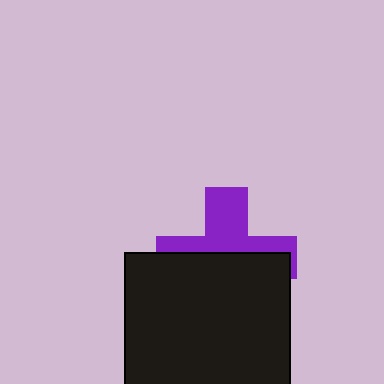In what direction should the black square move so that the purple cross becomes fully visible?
The black square should move down. That is the shortest direction to clear the overlap and leave the purple cross fully visible.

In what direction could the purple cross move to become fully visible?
The purple cross could move up. That would shift it out from behind the black square entirely.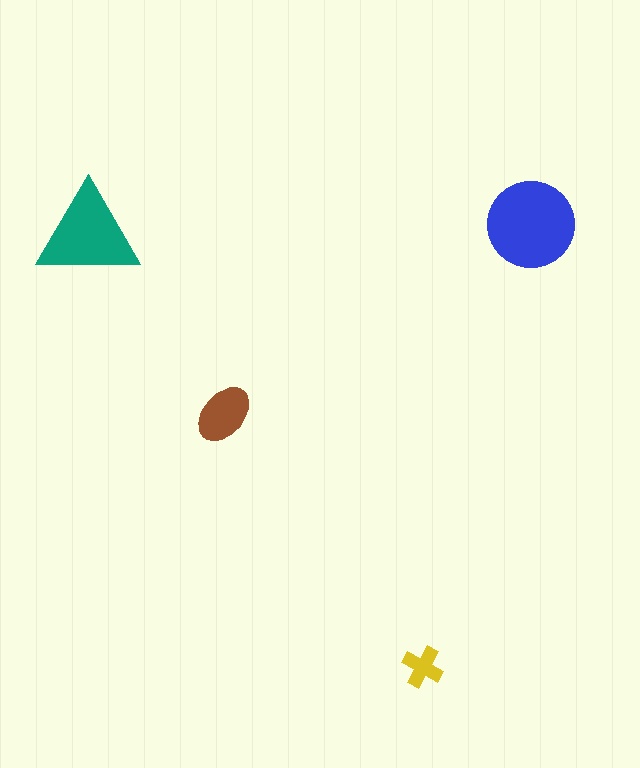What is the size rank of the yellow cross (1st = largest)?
4th.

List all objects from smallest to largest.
The yellow cross, the brown ellipse, the teal triangle, the blue circle.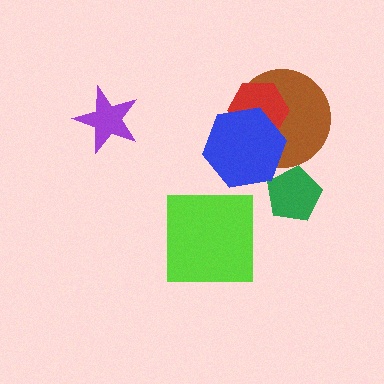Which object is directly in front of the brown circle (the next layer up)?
The red hexagon is directly in front of the brown circle.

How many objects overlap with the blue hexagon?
2 objects overlap with the blue hexagon.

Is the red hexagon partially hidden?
Yes, it is partially covered by another shape.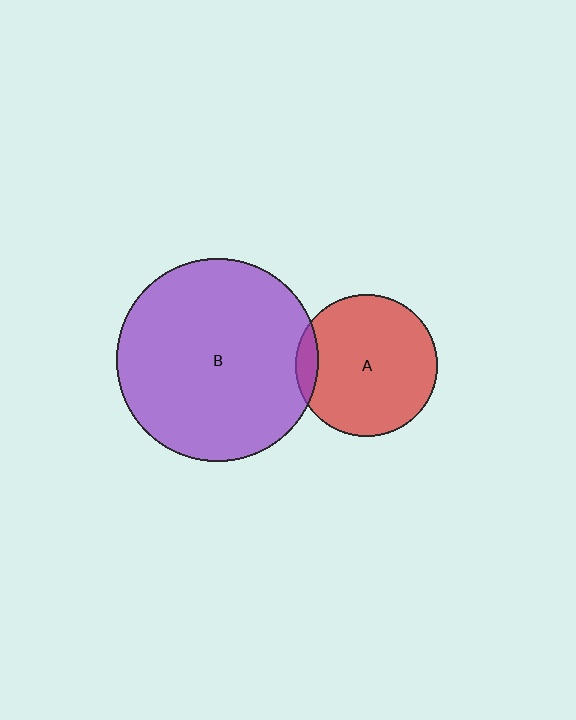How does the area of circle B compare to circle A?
Approximately 2.0 times.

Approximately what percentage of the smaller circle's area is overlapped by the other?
Approximately 10%.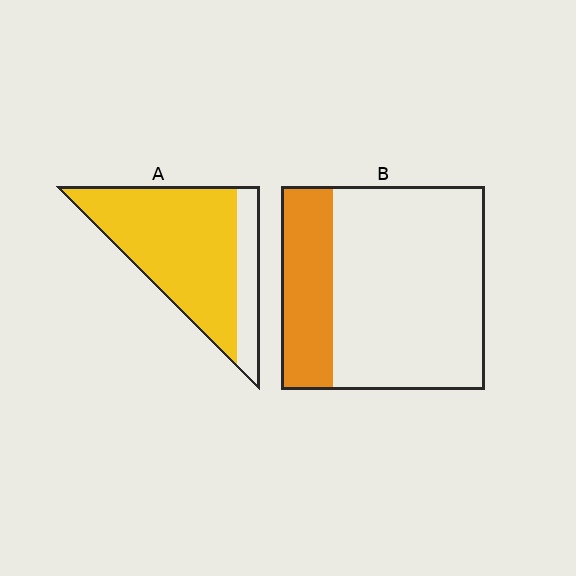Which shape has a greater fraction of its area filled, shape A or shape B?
Shape A.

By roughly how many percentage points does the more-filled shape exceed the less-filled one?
By roughly 55 percentage points (A over B).